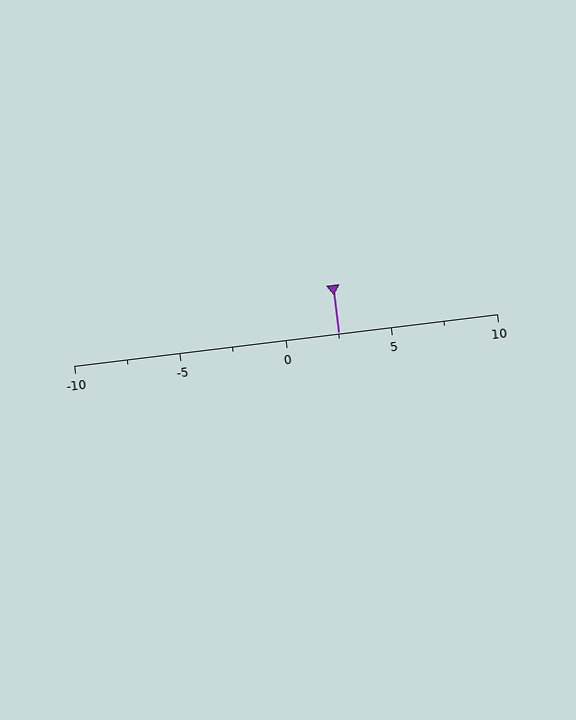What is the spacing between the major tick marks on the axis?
The major ticks are spaced 5 apart.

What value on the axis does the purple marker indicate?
The marker indicates approximately 2.5.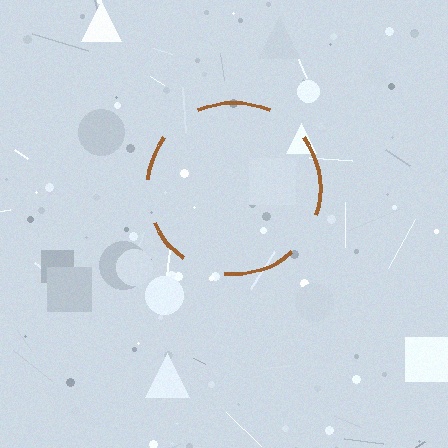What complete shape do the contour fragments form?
The contour fragments form a circle.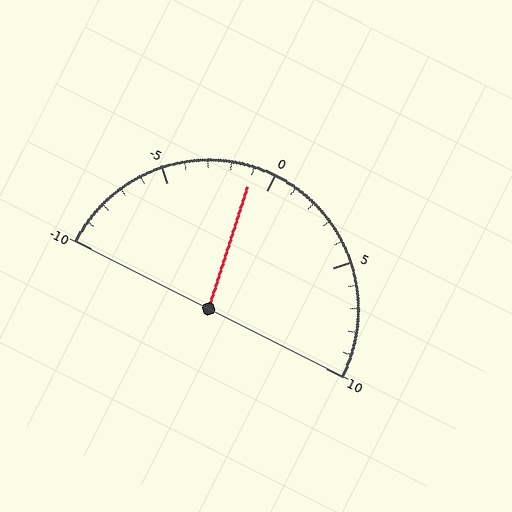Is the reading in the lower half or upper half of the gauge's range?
The reading is in the lower half of the range (-10 to 10).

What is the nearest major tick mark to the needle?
The nearest major tick mark is 0.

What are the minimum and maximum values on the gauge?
The gauge ranges from -10 to 10.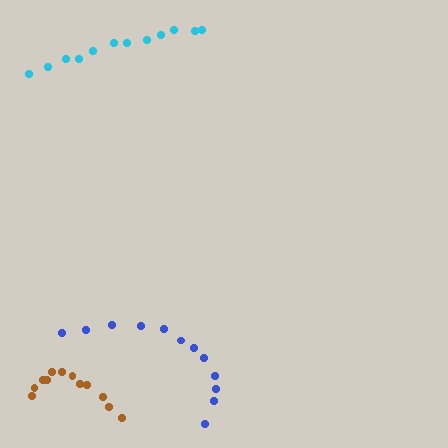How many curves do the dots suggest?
There are 3 distinct paths.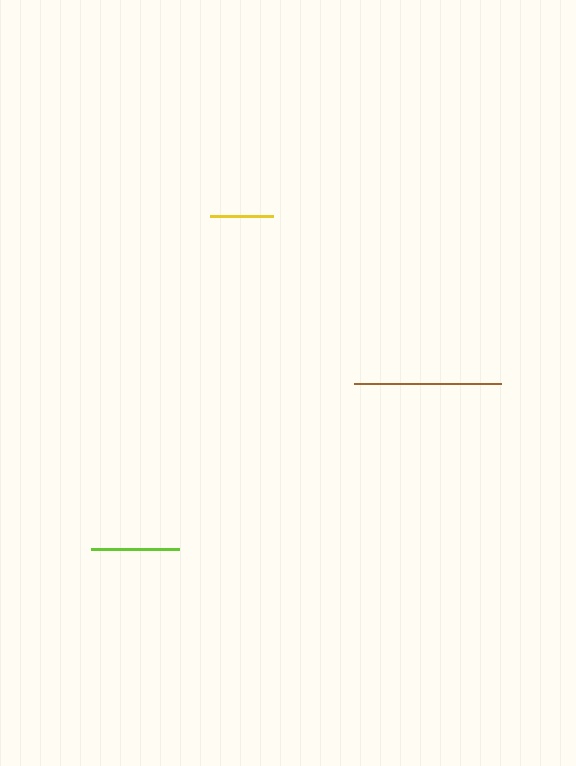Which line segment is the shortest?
The yellow line is the shortest at approximately 63 pixels.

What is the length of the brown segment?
The brown segment is approximately 147 pixels long.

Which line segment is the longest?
The brown line is the longest at approximately 147 pixels.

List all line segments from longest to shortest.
From longest to shortest: brown, lime, yellow.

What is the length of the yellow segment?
The yellow segment is approximately 63 pixels long.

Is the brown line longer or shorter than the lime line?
The brown line is longer than the lime line.